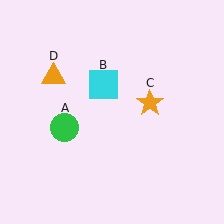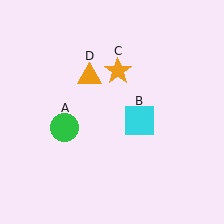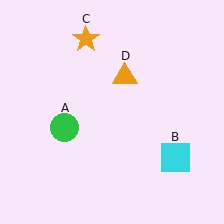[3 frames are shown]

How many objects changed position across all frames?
3 objects changed position: cyan square (object B), orange star (object C), orange triangle (object D).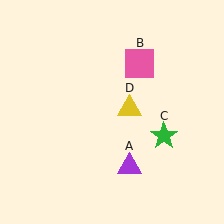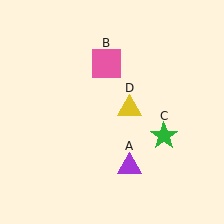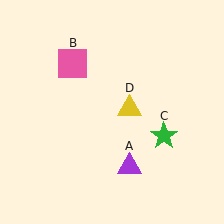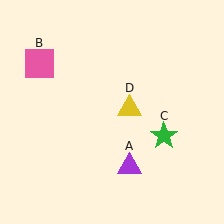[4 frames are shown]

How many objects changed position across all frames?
1 object changed position: pink square (object B).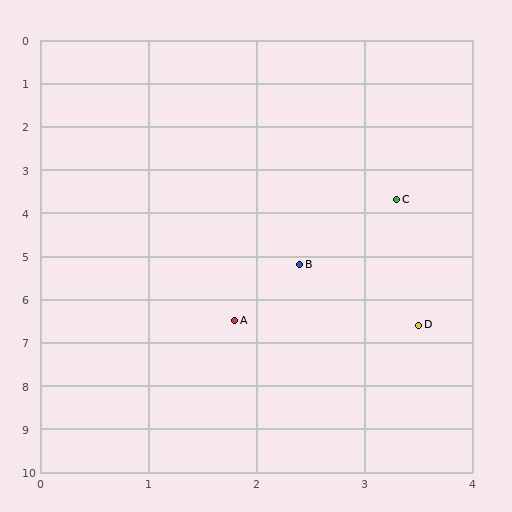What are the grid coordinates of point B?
Point B is at approximately (2.4, 5.2).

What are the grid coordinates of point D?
Point D is at approximately (3.5, 6.6).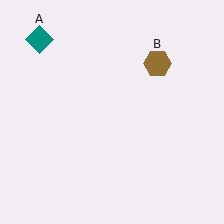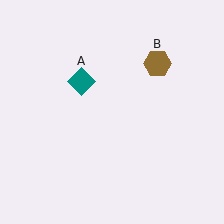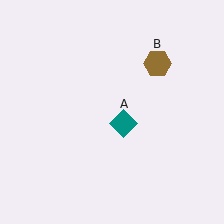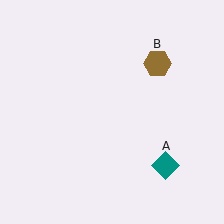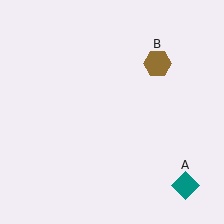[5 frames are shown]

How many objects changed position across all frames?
1 object changed position: teal diamond (object A).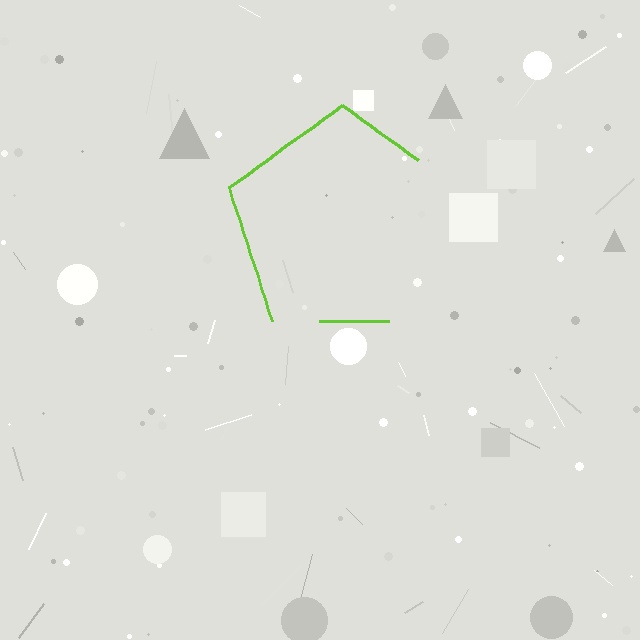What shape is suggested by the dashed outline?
The dashed outline suggests a pentagon.